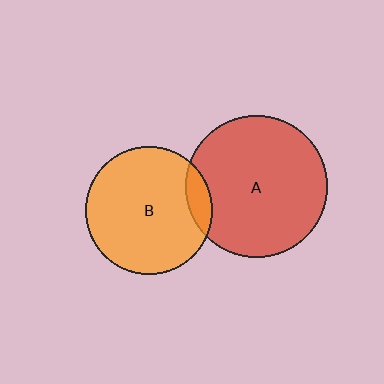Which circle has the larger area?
Circle A (red).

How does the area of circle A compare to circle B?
Approximately 1.2 times.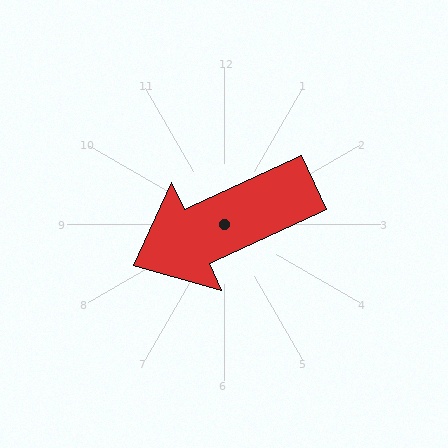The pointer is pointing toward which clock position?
Roughly 8 o'clock.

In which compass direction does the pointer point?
Southwest.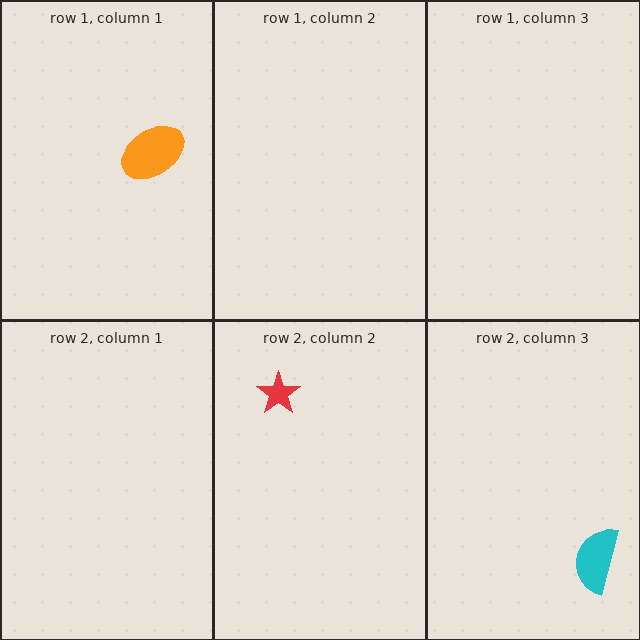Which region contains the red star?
The row 2, column 2 region.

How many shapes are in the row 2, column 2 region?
1.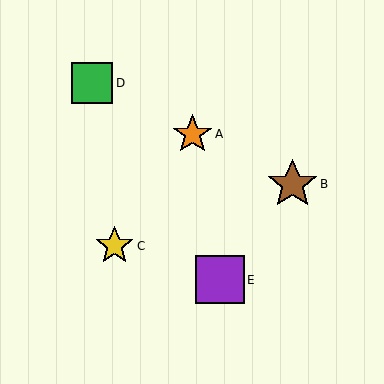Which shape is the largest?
The brown star (labeled B) is the largest.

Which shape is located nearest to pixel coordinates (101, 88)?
The green square (labeled D) at (92, 83) is nearest to that location.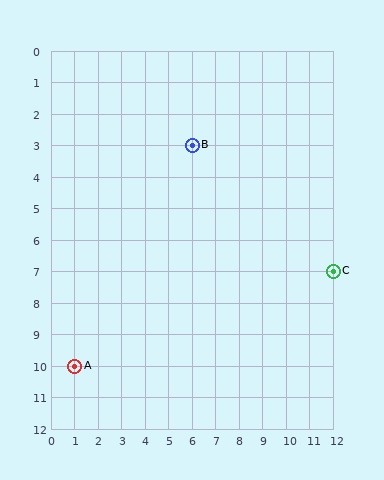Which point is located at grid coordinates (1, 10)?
Point A is at (1, 10).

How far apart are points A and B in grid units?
Points A and B are 5 columns and 7 rows apart (about 8.6 grid units diagonally).